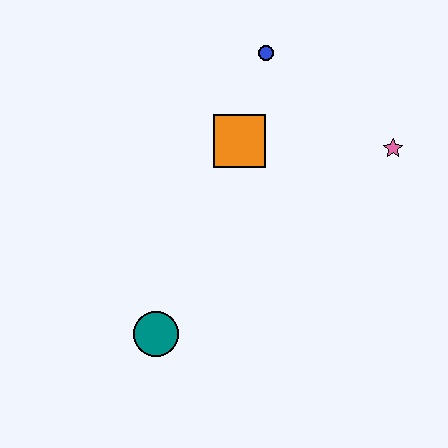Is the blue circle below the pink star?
No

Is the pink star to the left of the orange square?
No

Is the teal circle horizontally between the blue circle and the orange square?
No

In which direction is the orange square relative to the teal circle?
The orange square is above the teal circle.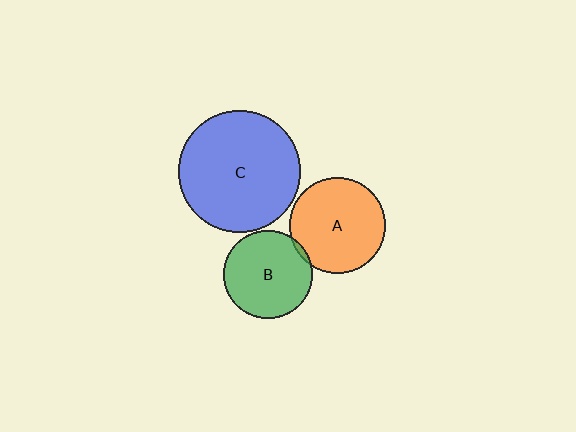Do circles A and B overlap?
Yes.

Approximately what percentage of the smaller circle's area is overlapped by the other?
Approximately 5%.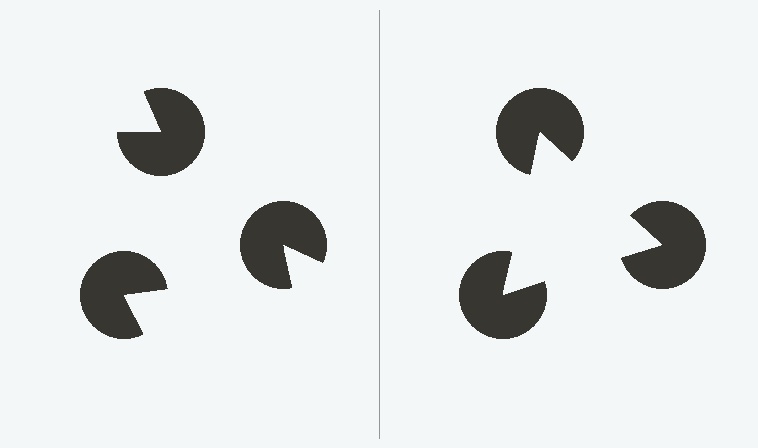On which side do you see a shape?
An illusory triangle appears on the right side. On the left side the wedge cuts are rotated, so no coherent shape forms.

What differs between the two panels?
The pac-man discs are positioned identically on both sides; only the wedge orientations differ. On the right they align to a triangle; on the left they are misaligned.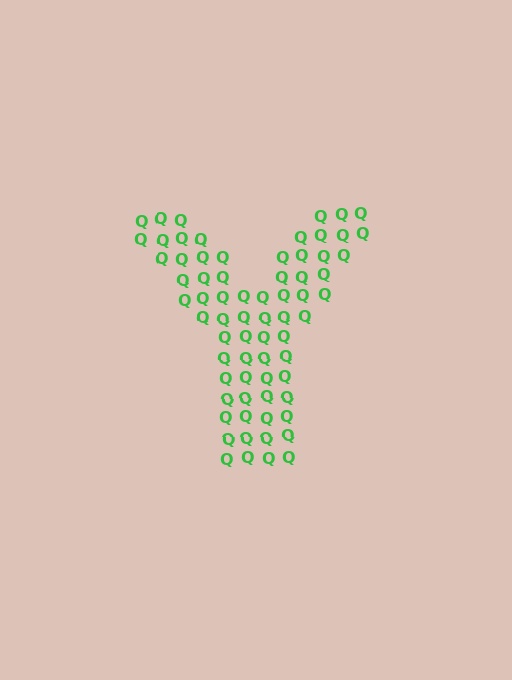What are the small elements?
The small elements are letter Q's.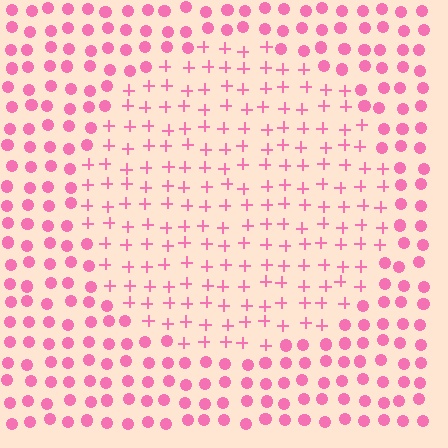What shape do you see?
I see a circle.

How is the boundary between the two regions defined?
The boundary is defined by a change in element shape: plus signs inside vs. circles outside. All elements share the same color and spacing.